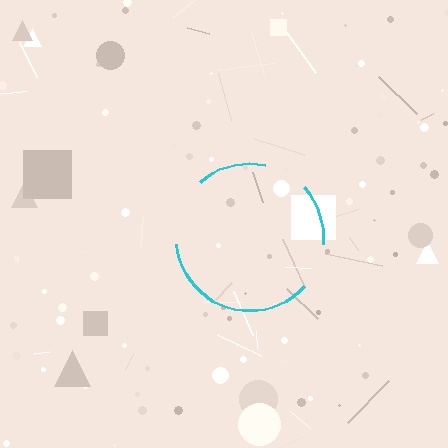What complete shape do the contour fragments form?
The contour fragments form a circle.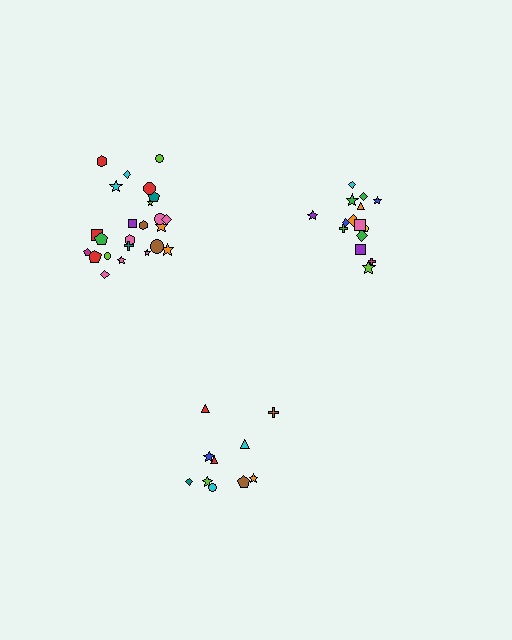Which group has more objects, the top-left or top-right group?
The top-left group.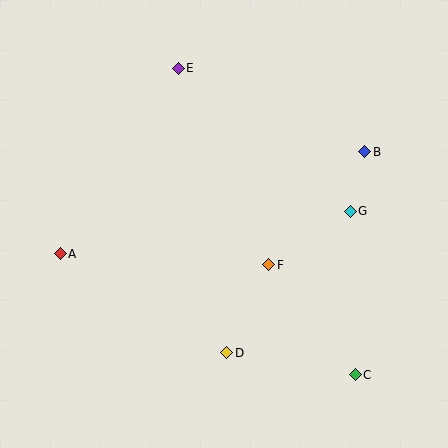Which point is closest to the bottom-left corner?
Point A is closest to the bottom-left corner.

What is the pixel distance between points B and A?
The distance between B and A is 321 pixels.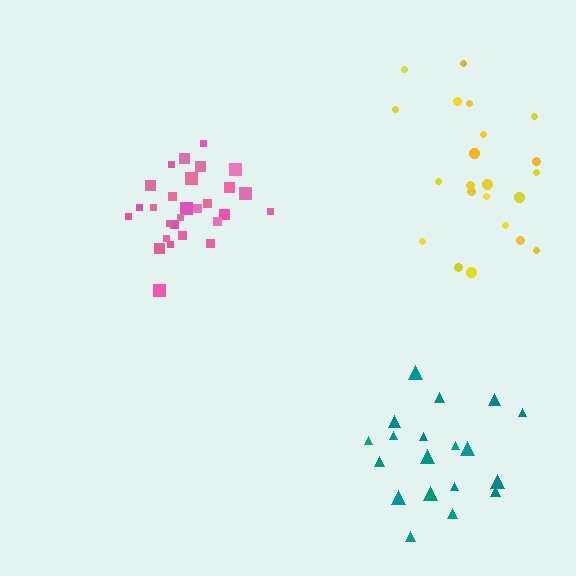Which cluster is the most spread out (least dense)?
Teal.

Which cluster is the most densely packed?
Pink.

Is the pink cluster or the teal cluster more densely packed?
Pink.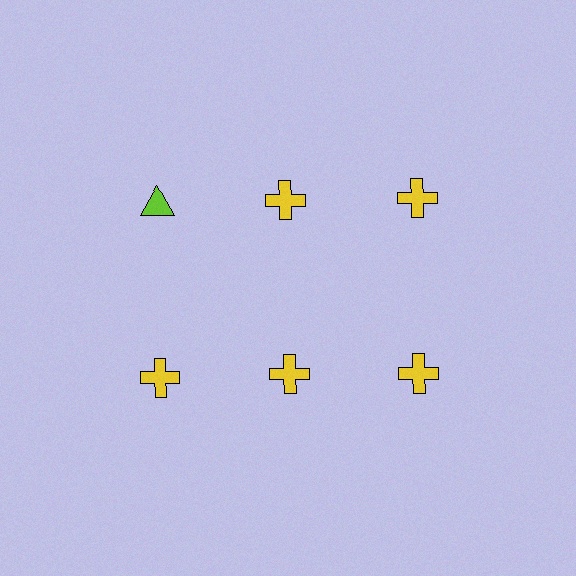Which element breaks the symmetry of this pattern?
The lime triangle in the top row, leftmost column breaks the symmetry. All other shapes are yellow crosses.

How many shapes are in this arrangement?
There are 6 shapes arranged in a grid pattern.